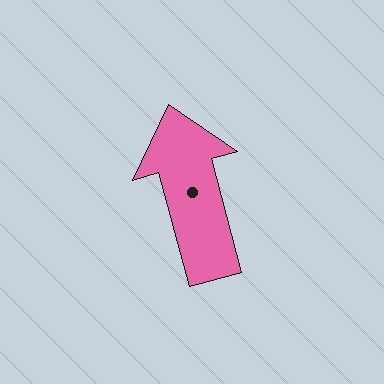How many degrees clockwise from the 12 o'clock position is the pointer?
Approximately 345 degrees.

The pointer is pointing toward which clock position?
Roughly 11 o'clock.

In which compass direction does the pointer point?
North.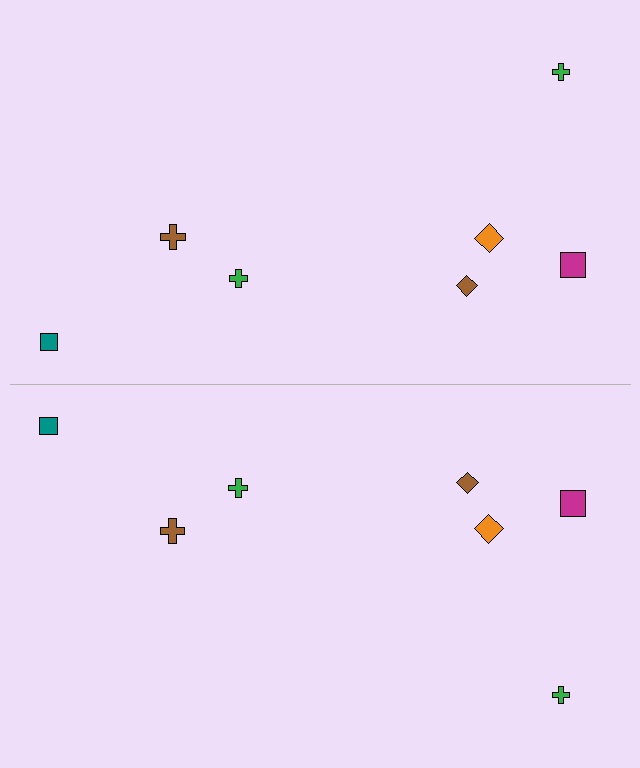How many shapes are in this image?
There are 14 shapes in this image.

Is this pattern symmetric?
Yes, this pattern has bilateral (reflection) symmetry.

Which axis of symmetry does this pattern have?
The pattern has a horizontal axis of symmetry running through the center of the image.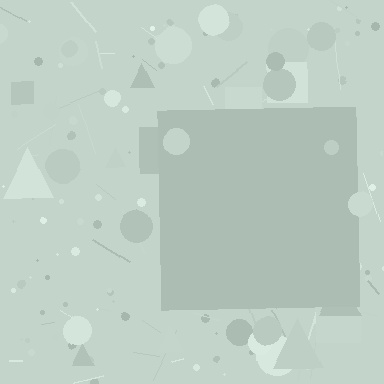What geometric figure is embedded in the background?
A square is embedded in the background.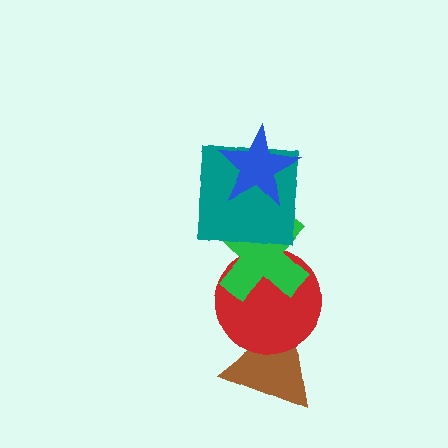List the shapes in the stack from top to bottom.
From top to bottom: the blue star, the teal square, the green cross, the red circle, the brown triangle.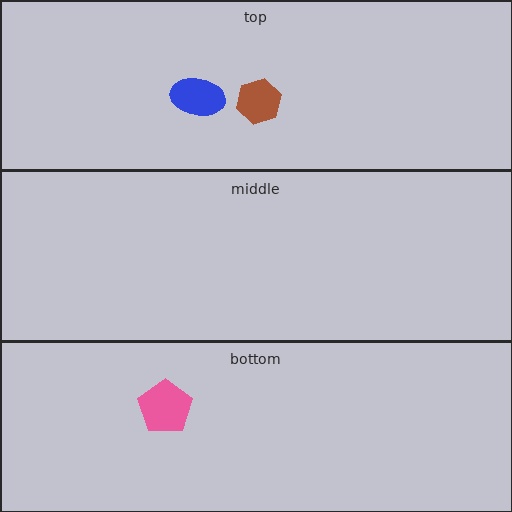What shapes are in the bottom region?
The pink pentagon.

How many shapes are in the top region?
2.